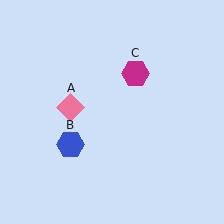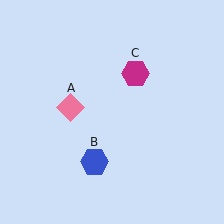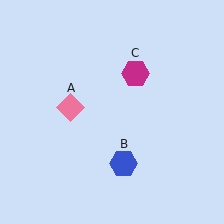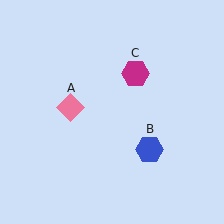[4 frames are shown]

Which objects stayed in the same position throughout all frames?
Pink diamond (object A) and magenta hexagon (object C) remained stationary.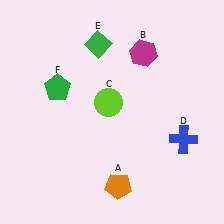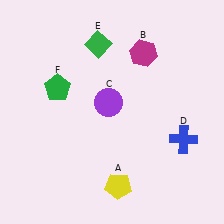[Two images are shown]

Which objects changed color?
A changed from orange to yellow. C changed from lime to purple.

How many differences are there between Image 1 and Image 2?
There are 2 differences between the two images.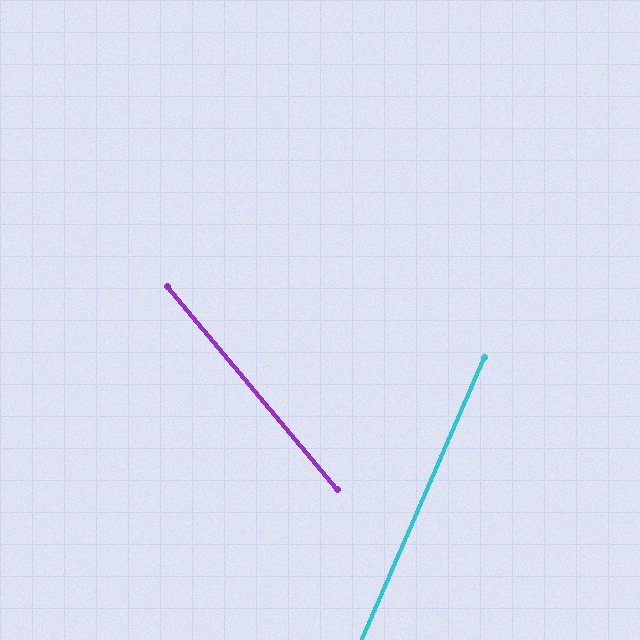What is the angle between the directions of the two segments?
Approximately 63 degrees.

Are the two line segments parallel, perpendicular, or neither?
Neither parallel nor perpendicular — they differ by about 63°.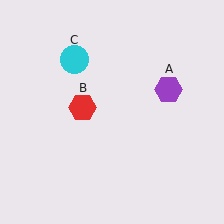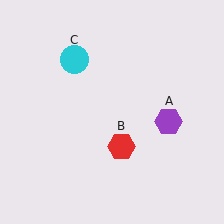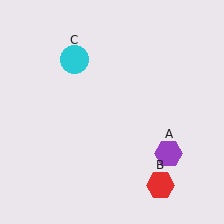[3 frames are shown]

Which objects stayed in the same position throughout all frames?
Cyan circle (object C) remained stationary.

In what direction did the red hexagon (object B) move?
The red hexagon (object B) moved down and to the right.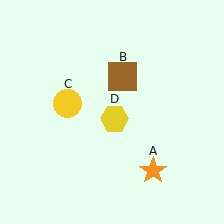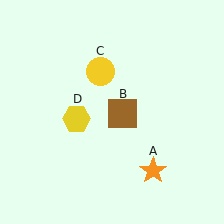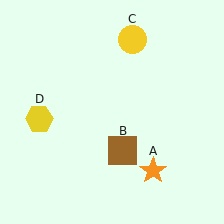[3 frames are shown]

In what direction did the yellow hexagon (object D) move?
The yellow hexagon (object D) moved left.